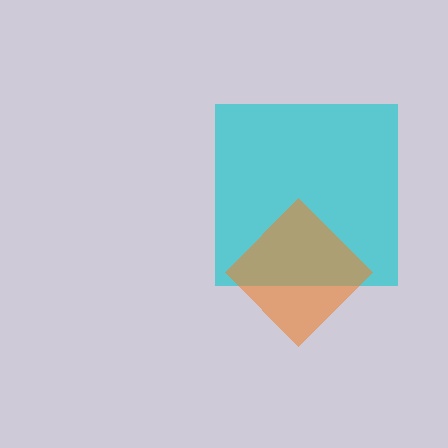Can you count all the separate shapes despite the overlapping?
Yes, there are 2 separate shapes.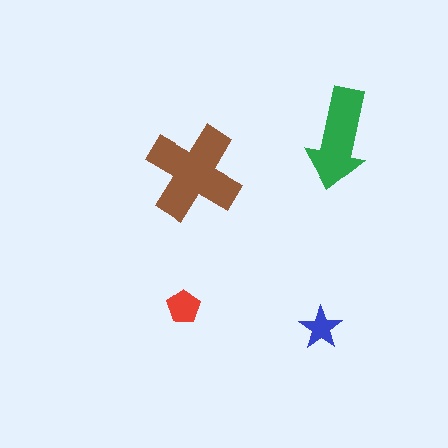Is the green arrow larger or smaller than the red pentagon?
Larger.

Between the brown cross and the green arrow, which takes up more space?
The brown cross.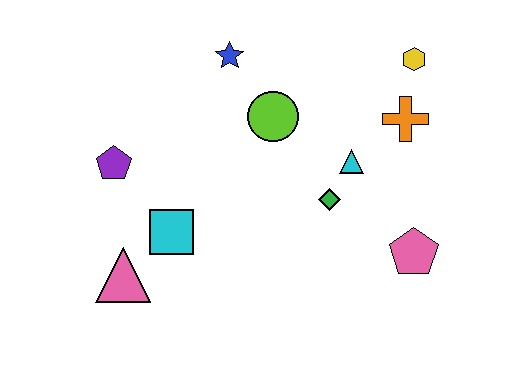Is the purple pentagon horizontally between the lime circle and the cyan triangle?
No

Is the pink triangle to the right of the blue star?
No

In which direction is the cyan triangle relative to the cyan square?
The cyan triangle is to the right of the cyan square.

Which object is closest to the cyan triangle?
The green diamond is closest to the cyan triangle.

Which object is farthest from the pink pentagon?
The purple pentagon is farthest from the pink pentagon.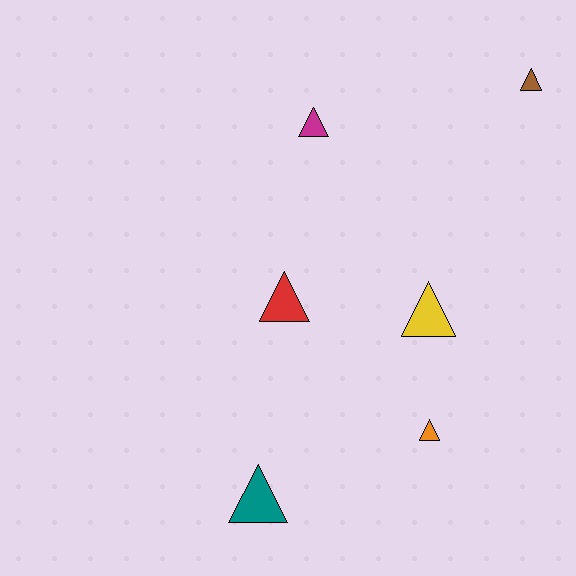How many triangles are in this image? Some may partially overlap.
There are 6 triangles.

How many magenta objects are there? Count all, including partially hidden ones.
There is 1 magenta object.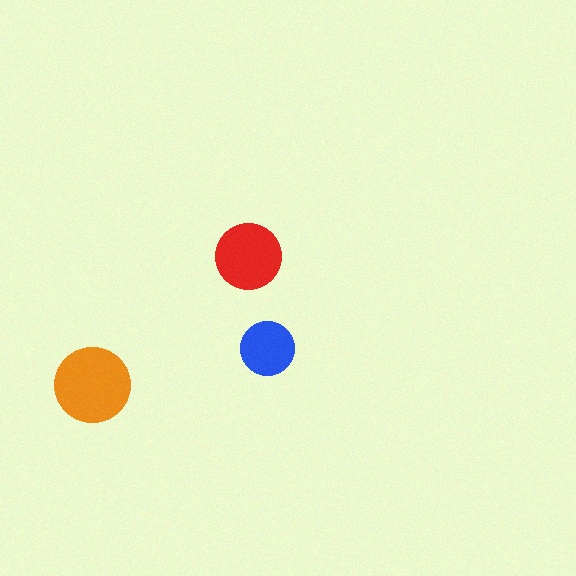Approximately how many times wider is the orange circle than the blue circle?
About 1.5 times wider.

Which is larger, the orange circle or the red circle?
The orange one.